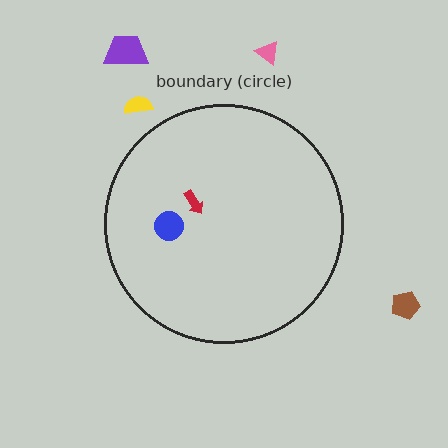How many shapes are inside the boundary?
2 inside, 4 outside.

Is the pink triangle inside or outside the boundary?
Outside.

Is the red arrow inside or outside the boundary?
Inside.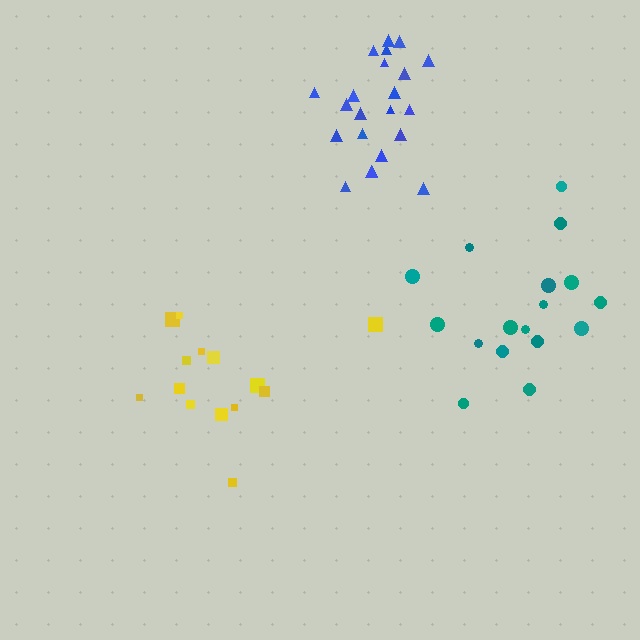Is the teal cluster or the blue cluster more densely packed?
Blue.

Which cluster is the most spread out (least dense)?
Teal.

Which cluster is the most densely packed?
Blue.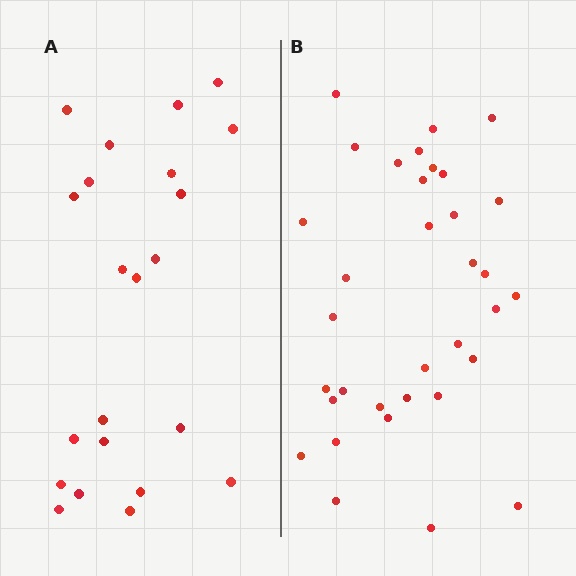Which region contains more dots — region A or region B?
Region B (the right region) has more dots.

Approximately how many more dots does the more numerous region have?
Region B has roughly 12 or so more dots than region A.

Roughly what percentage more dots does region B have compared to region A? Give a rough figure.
About 55% more.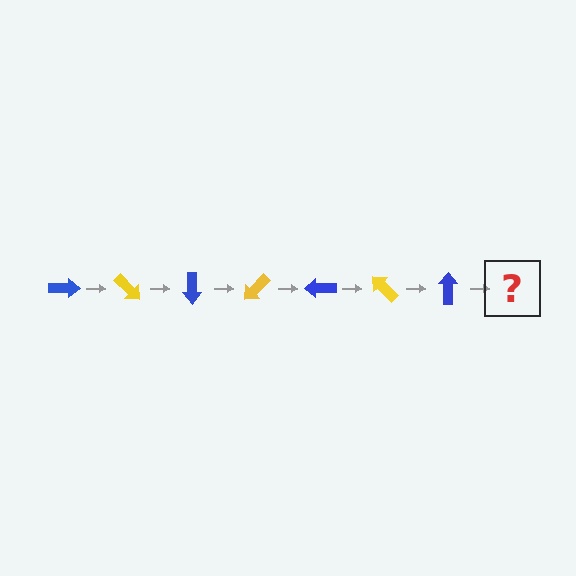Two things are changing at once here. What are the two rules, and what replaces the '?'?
The two rules are that it rotates 45 degrees each step and the color cycles through blue and yellow. The '?' should be a yellow arrow, rotated 315 degrees from the start.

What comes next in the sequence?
The next element should be a yellow arrow, rotated 315 degrees from the start.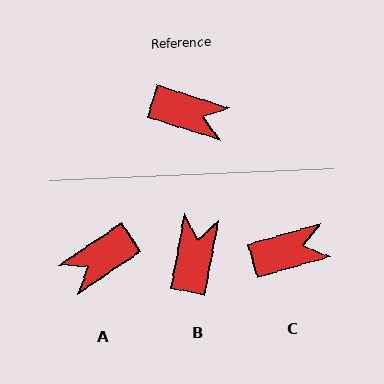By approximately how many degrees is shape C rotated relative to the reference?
Approximately 34 degrees counter-clockwise.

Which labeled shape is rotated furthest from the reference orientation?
A, about 129 degrees away.